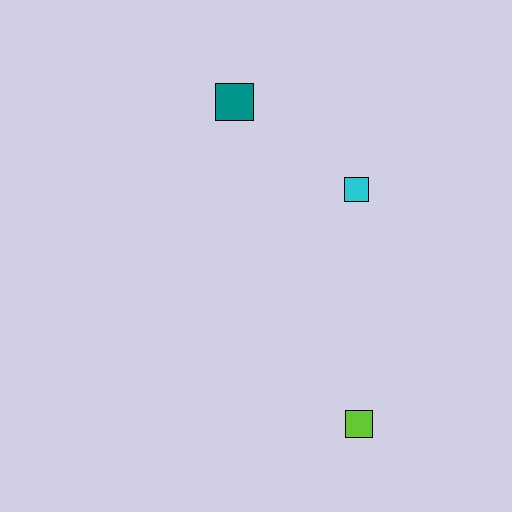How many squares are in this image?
There are 3 squares.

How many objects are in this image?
There are 3 objects.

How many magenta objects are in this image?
There are no magenta objects.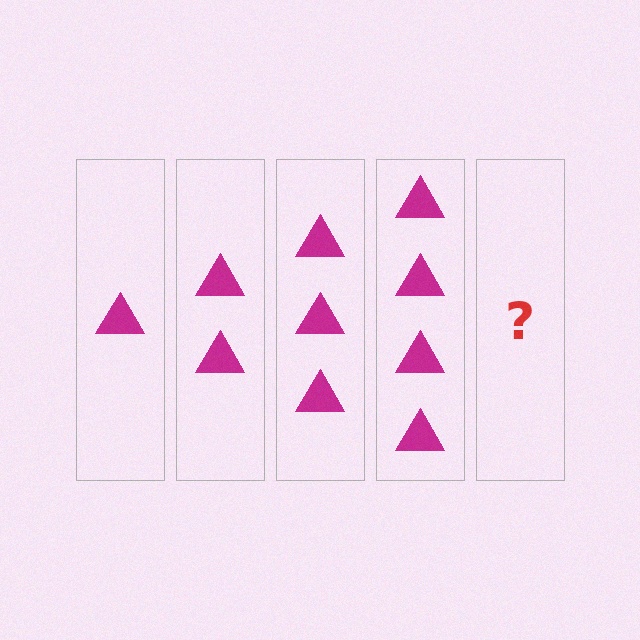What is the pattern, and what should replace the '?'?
The pattern is that each step adds one more triangle. The '?' should be 5 triangles.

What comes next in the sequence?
The next element should be 5 triangles.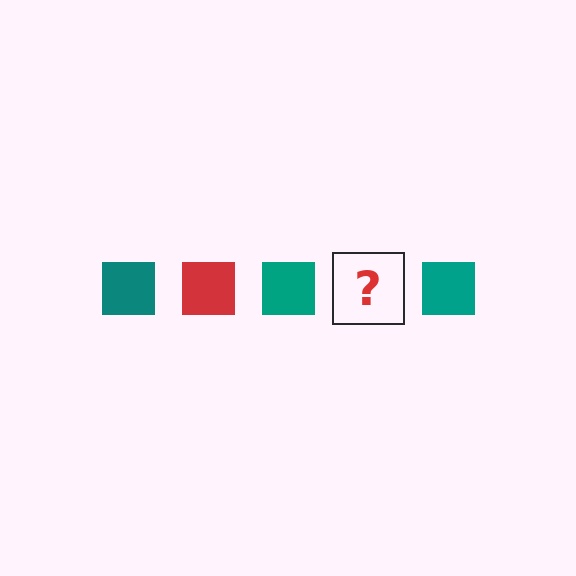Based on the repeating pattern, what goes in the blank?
The blank should be a red square.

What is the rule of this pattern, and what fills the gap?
The rule is that the pattern cycles through teal, red squares. The gap should be filled with a red square.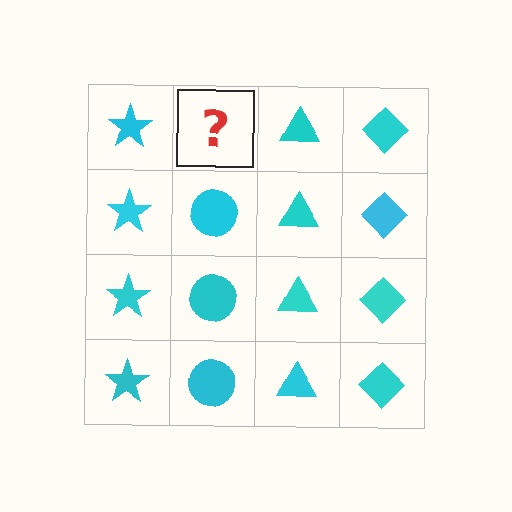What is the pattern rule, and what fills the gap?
The rule is that each column has a consistent shape. The gap should be filled with a cyan circle.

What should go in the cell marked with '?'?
The missing cell should contain a cyan circle.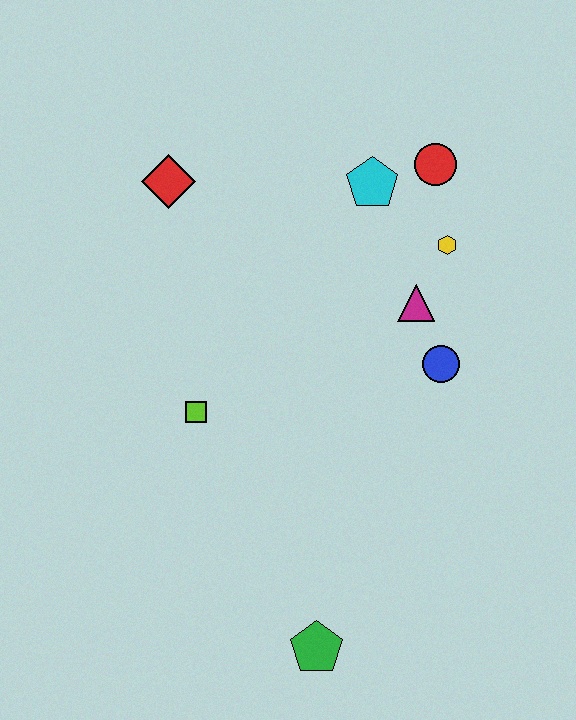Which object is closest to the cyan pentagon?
The red circle is closest to the cyan pentagon.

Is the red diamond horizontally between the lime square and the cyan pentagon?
No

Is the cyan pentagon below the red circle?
Yes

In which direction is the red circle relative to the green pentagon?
The red circle is above the green pentagon.